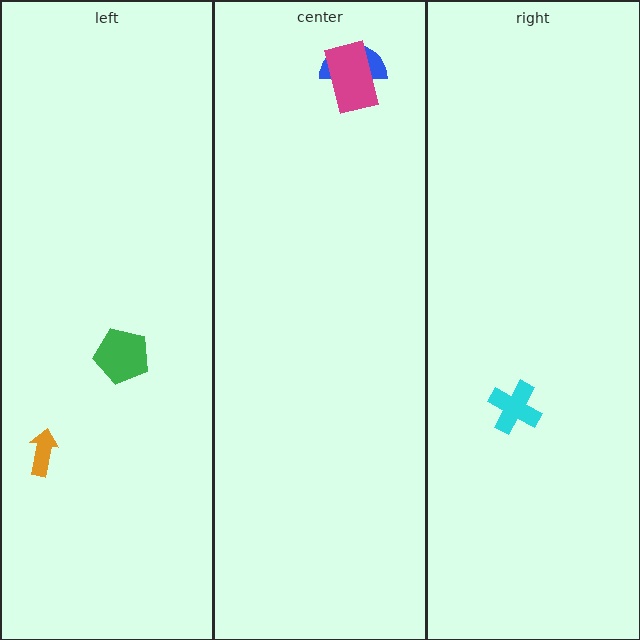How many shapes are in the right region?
1.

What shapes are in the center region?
The blue semicircle, the magenta rectangle.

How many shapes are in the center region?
2.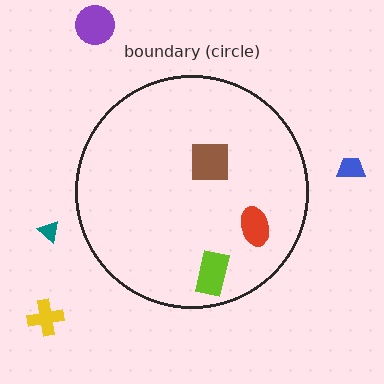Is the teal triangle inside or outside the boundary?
Outside.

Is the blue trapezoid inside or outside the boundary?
Outside.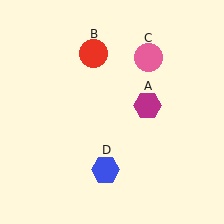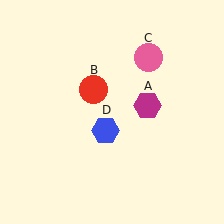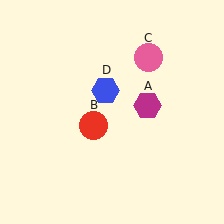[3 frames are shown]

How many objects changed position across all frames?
2 objects changed position: red circle (object B), blue hexagon (object D).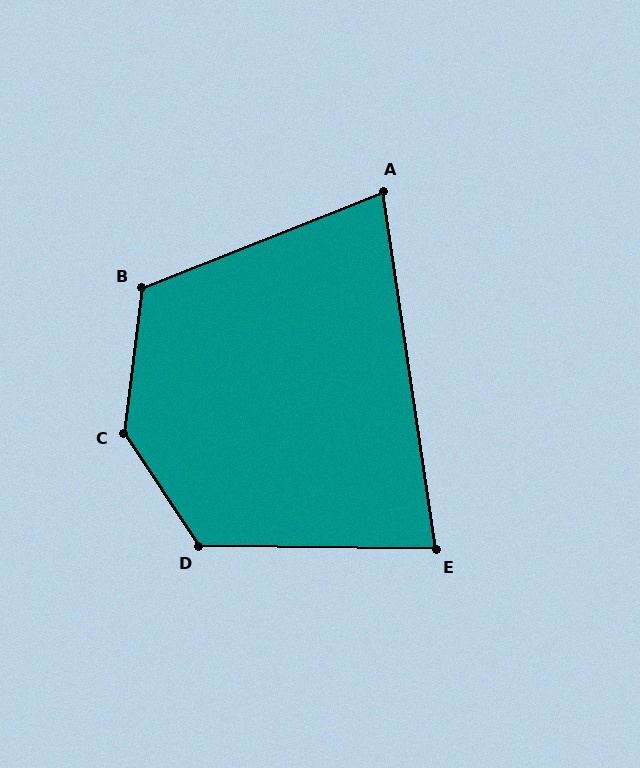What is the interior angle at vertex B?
Approximately 119 degrees (obtuse).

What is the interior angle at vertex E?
Approximately 81 degrees (acute).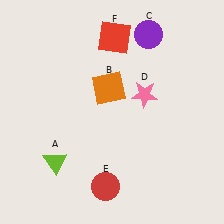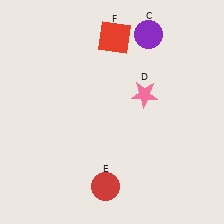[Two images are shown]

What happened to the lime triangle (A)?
The lime triangle (A) was removed in Image 2. It was in the bottom-left area of Image 1.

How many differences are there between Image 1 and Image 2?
There are 2 differences between the two images.